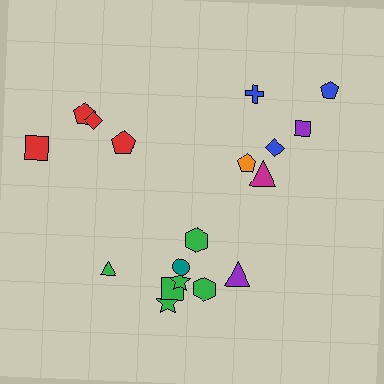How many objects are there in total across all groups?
There are 18 objects.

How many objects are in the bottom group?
There are 8 objects.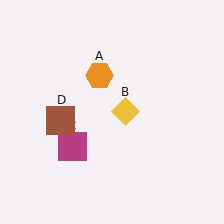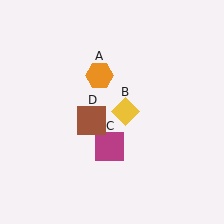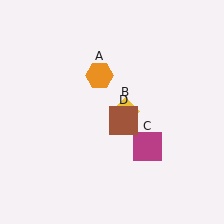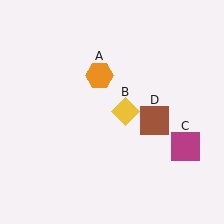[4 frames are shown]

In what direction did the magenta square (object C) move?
The magenta square (object C) moved right.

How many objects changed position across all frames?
2 objects changed position: magenta square (object C), brown square (object D).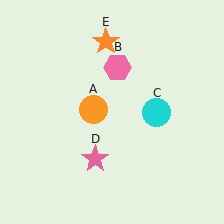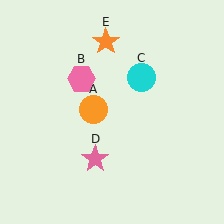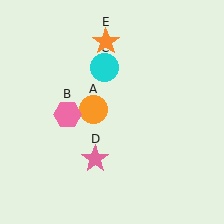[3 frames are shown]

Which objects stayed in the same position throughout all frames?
Orange circle (object A) and pink star (object D) and orange star (object E) remained stationary.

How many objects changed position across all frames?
2 objects changed position: pink hexagon (object B), cyan circle (object C).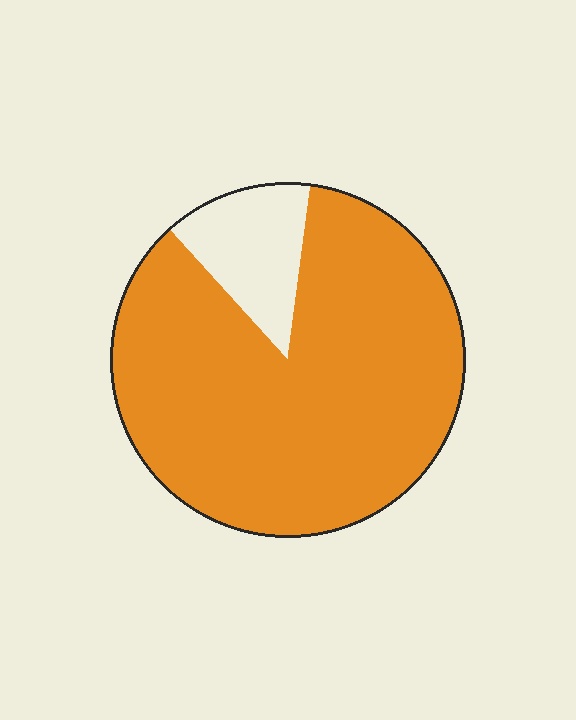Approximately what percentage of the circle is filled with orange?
Approximately 85%.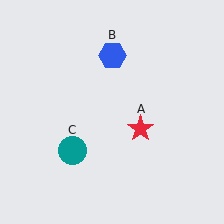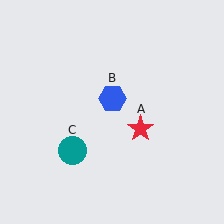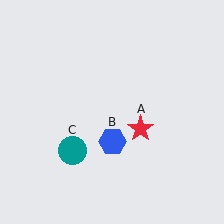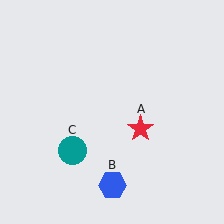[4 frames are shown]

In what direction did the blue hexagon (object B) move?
The blue hexagon (object B) moved down.